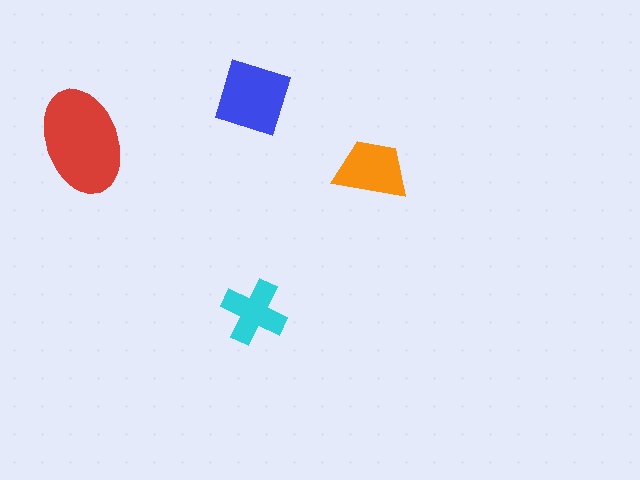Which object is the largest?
The red ellipse.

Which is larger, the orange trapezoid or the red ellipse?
The red ellipse.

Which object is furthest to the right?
The orange trapezoid is rightmost.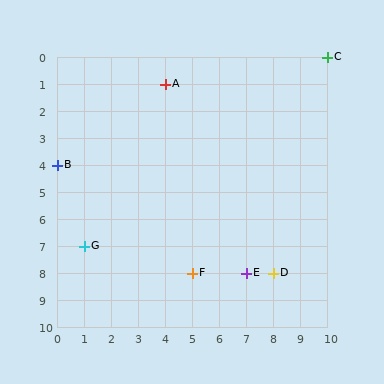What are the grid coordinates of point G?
Point G is at grid coordinates (1, 7).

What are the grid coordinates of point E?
Point E is at grid coordinates (7, 8).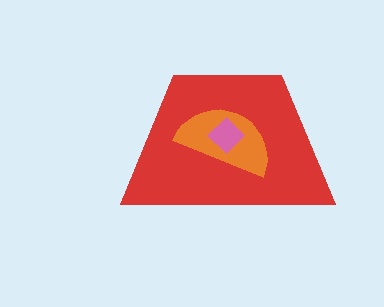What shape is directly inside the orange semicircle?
The pink diamond.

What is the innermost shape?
The pink diamond.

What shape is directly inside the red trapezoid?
The orange semicircle.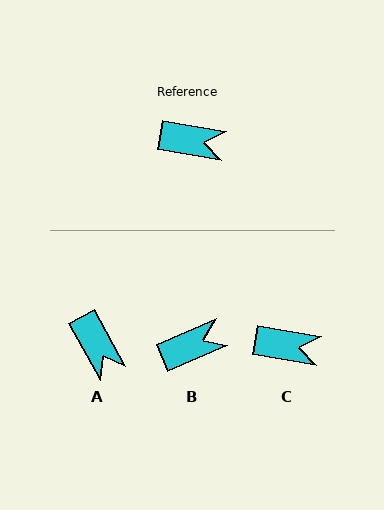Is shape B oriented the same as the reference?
No, it is off by about 33 degrees.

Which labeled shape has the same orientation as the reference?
C.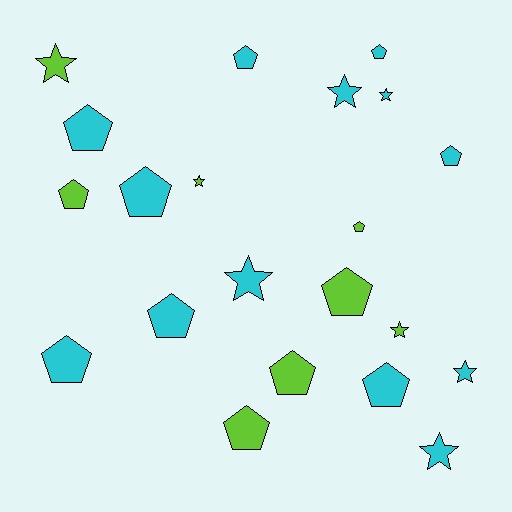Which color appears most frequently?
Cyan, with 13 objects.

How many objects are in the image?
There are 21 objects.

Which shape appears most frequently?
Pentagon, with 13 objects.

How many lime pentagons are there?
There are 5 lime pentagons.